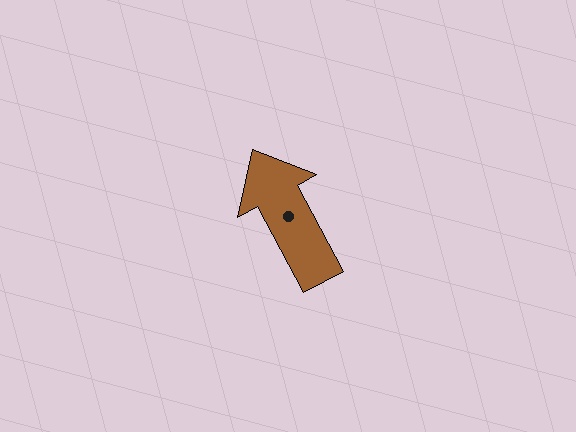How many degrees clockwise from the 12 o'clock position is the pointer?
Approximately 332 degrees.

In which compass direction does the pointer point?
Northwest.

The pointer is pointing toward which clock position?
Roughly 11 o'clock.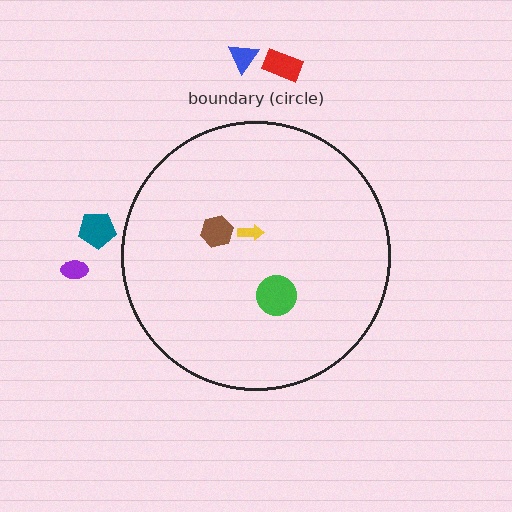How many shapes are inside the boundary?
3 inside, 4 outside.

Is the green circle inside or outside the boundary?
Inside.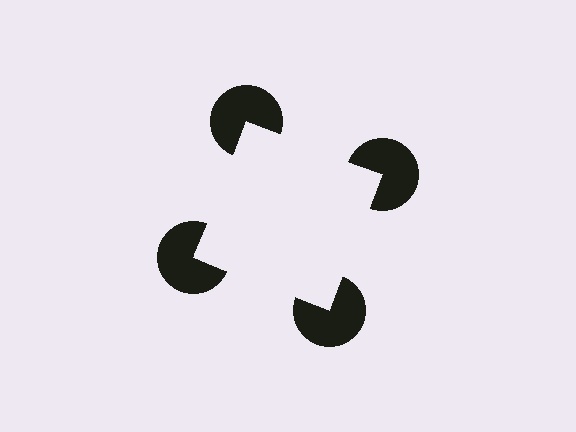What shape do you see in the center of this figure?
An illusory square — its edges are inferred from the aligned wedge cuts in the pac-man discs, not physically drawn.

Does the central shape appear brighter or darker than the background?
It typically appears slightly brighter than the background, even though no actual brightness change is drawn.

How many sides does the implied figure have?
4 sides.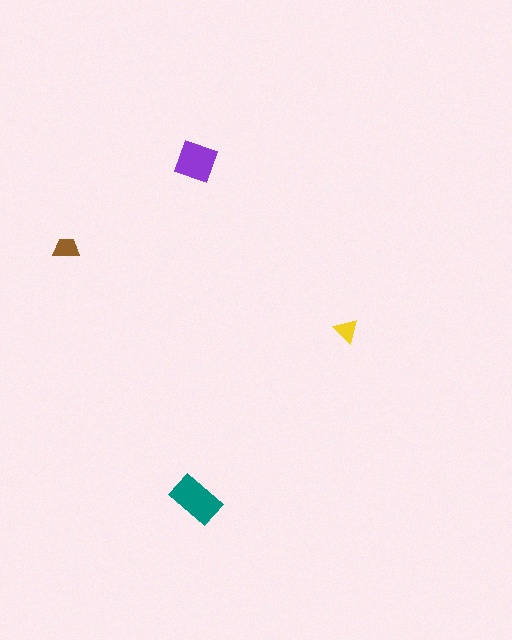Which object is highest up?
The purple diamond is topmost.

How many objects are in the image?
There are 4 objects in the image.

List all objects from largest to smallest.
The teal rectangle, the purple diamond, the brown trapezoid, the yellow triangle.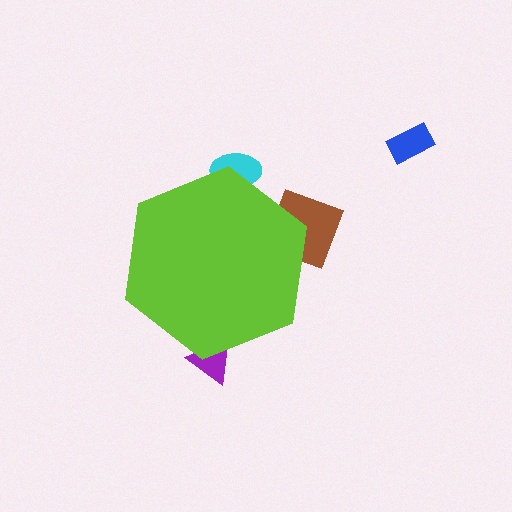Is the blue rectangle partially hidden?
No, the blue rectangle is fully visible.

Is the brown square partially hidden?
Yes, the brown square is partially hidden behind the lime hexagon.